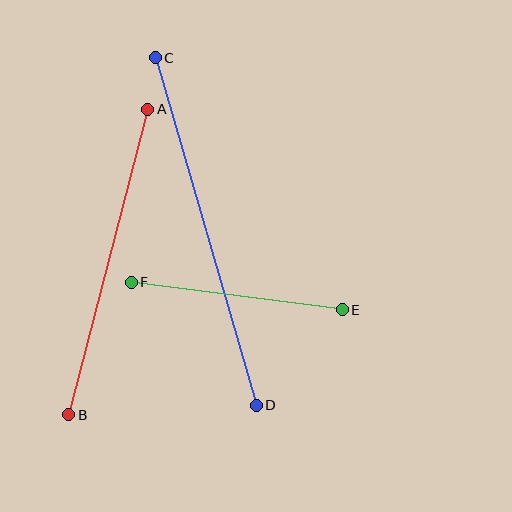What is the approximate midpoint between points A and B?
The midpoint is at approximately (108, 262) pixels.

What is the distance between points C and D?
The distance is approximately 362 pixels.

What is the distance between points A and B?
The distance is approximately 316 pixels.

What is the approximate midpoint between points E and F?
The midpoint is at approximately (237, 296) pixels.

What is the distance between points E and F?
The distance is approximately 212 pixels.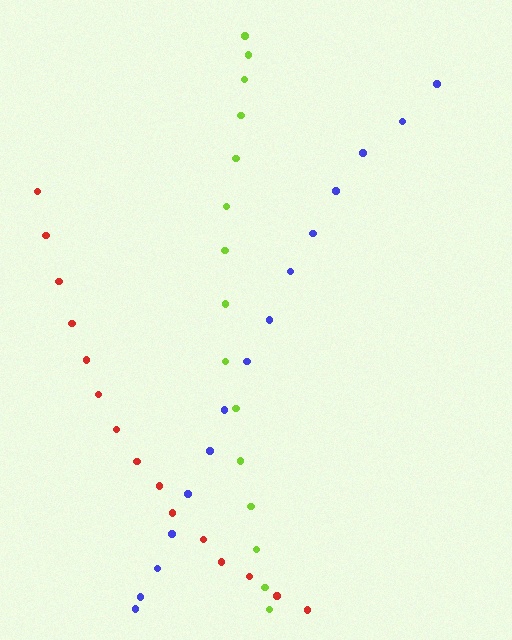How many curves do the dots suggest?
There are 3 distinct paths.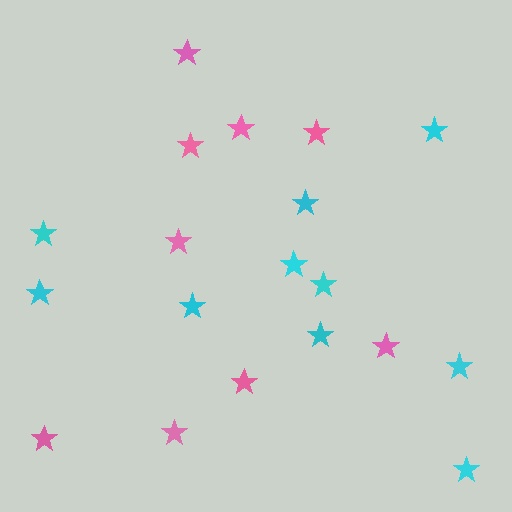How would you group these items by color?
There are 2 groups: one group of pink stars (9) and one group of cyan stars (10).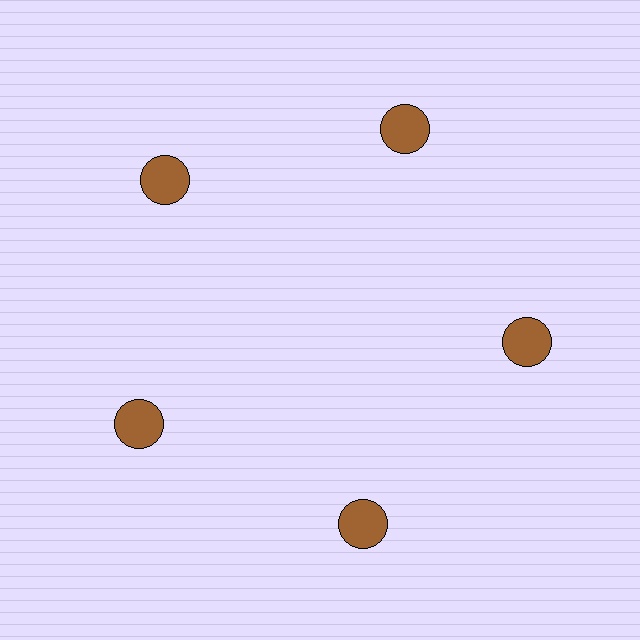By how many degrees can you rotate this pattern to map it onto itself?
The pattern maps onto itself every 72 degrees of rotation.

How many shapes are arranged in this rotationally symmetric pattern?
There are 5 shapes, arranged in 5 groups of 1.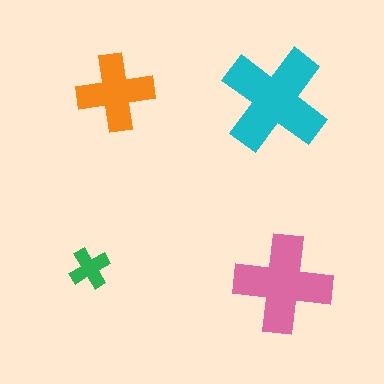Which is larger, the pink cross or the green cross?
The pink one.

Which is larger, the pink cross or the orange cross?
The pink one.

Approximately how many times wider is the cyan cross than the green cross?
About 2.5 times wider.